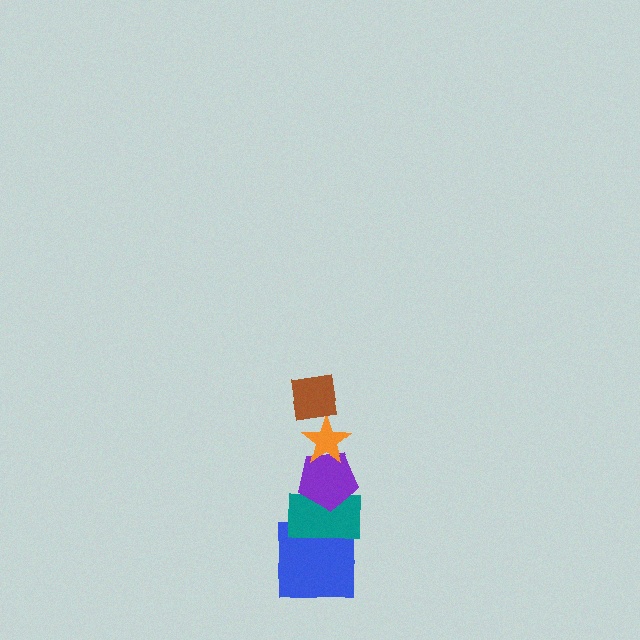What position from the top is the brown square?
The brown square is 1st from the top.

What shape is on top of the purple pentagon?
The orange star is on top of the purple pentagon.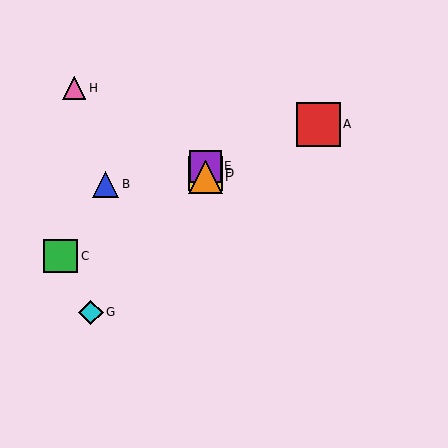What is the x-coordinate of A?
Object A is at x≈318.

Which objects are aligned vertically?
Objects D, E, F are aligned vertically.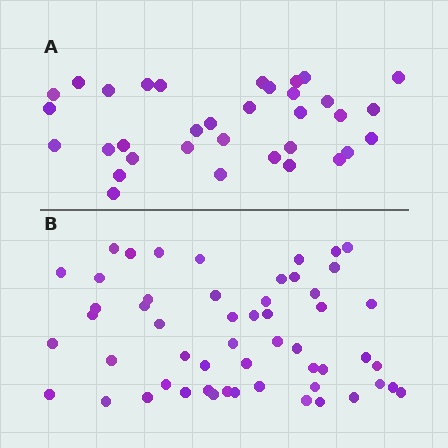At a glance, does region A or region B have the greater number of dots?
Region B (the bottom region) has more dots.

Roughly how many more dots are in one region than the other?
Region B has approximately 20 more dots than region A.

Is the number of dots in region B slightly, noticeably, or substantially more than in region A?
Region B has substantially more. The ratio is roughly 1.6 to 1.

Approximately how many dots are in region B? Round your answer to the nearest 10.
About 50 dots. (The exact count is 54, which rounds to 50.)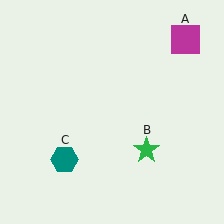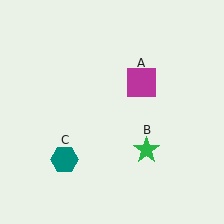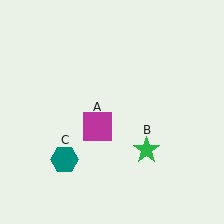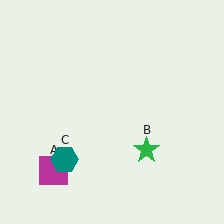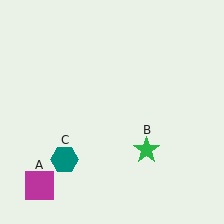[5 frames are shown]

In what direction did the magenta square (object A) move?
The magenta square (object A) moved down and to the left.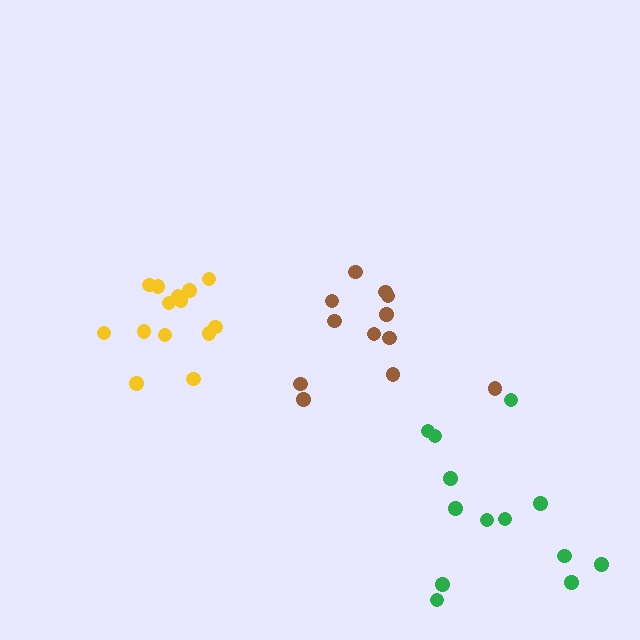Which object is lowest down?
The green cluster is bottommost.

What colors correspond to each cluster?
The clusters are colored: brown, yellow, green.